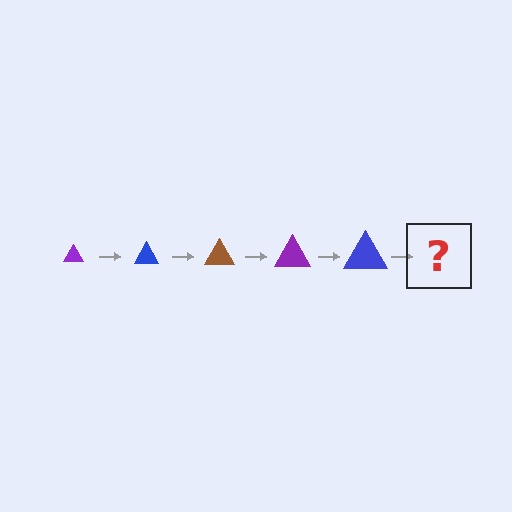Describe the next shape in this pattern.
It should be a brown triangle, larger than the previous one.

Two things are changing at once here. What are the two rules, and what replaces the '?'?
The two rules are that the triangle grows larger each step and the color cycles through purple, blue, and brown. The '?' should be a brown triangle, larger than the previous one.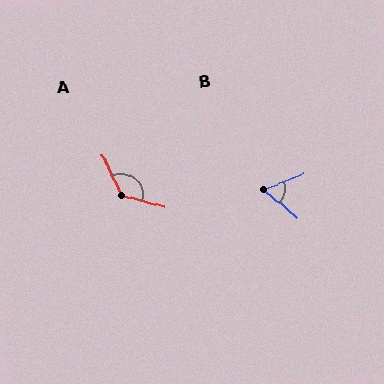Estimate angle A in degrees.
Approximately 130 degrees.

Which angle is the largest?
A, at approximately 130 degrees.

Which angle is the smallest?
B, at approximately 62 degrees.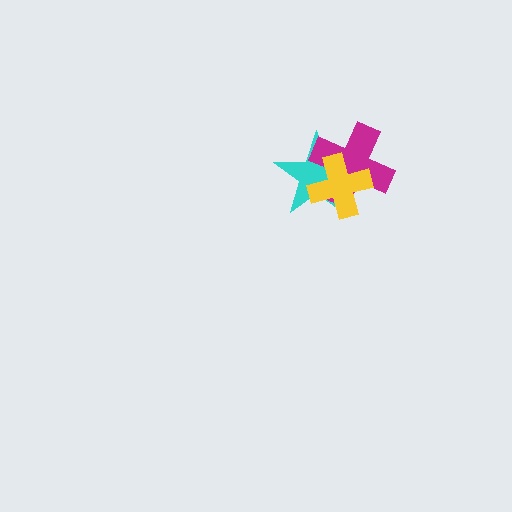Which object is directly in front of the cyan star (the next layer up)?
The magenta cross is directly in front of the cyan star.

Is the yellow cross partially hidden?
No, no other shape covers it.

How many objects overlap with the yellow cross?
2 objects overlap with the yellow cross.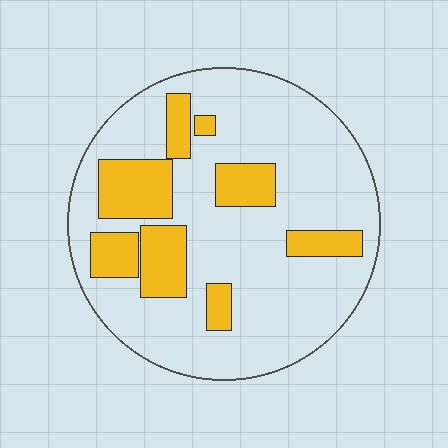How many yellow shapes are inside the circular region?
8.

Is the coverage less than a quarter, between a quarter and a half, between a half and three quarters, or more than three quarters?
Less than a quarter.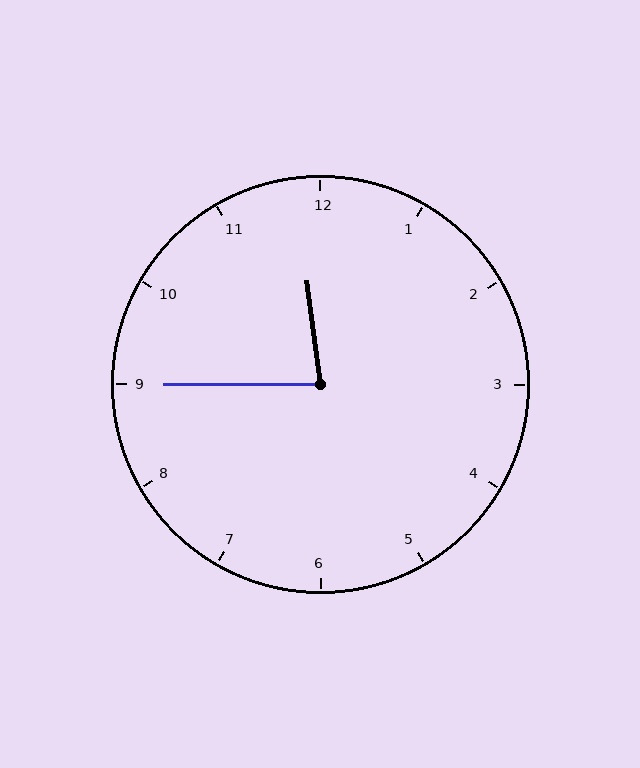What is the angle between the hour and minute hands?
Approximately 82 degrees.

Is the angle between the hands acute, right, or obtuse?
It is acute.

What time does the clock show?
11:45.